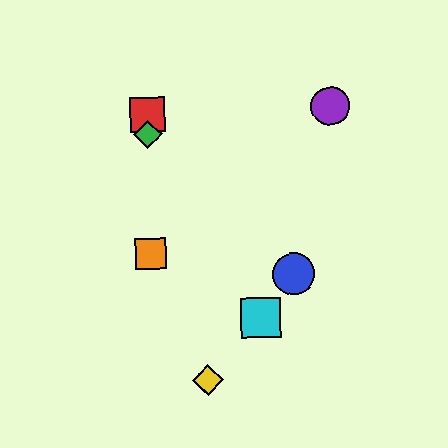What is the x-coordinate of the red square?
The red square is at x≈147.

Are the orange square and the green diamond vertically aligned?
Yes, both are at x≈151.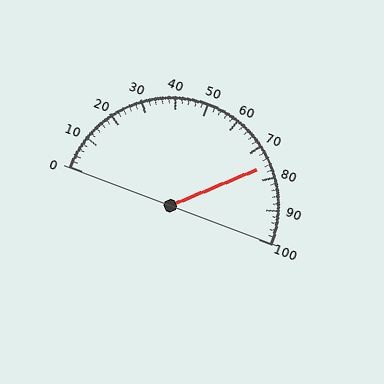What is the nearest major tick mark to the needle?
The nearest major tick mark is 80.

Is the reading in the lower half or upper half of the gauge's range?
The reading is in the upper half of the range (0 to 100).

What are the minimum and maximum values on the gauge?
The gauge ranges from 0 to 100.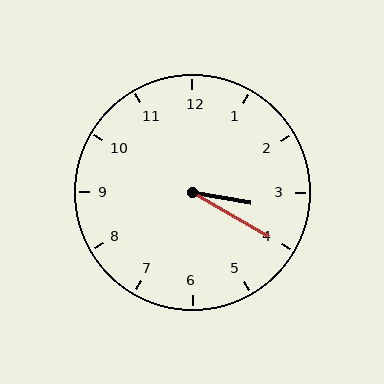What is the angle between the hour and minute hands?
Approximately 20 degrees.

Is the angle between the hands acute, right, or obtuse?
It is acute.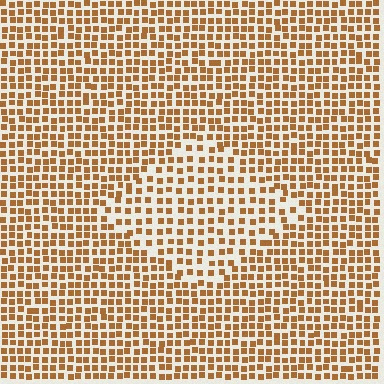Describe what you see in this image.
The image contains small brown elements arranged at two different densities. A diamond-shaped region is visible where the elements are less densely packed than the surrounding area.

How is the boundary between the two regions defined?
The boundary is defined by a change in element density (approximately 1.5x ratio). All elements are the same color, size, and shape.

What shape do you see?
I see a diamond.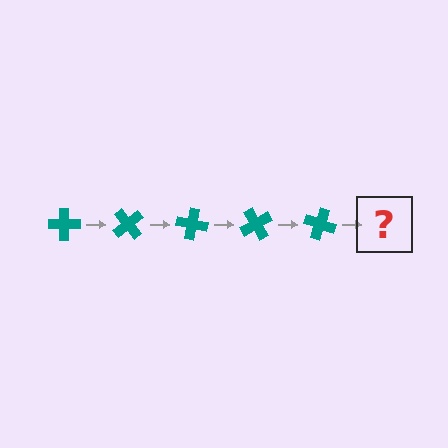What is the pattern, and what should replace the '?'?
The pattern is that the cross rotates 50 degrees each step. The '?' should be a teal cross rotated 250 degrees.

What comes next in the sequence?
The next element should be a teal cross rotated 250 degrees.